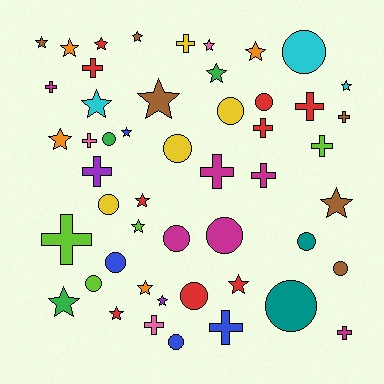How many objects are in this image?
There are 50 objects.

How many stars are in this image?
There are 20 stars.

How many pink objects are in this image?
There are 3 pink objects.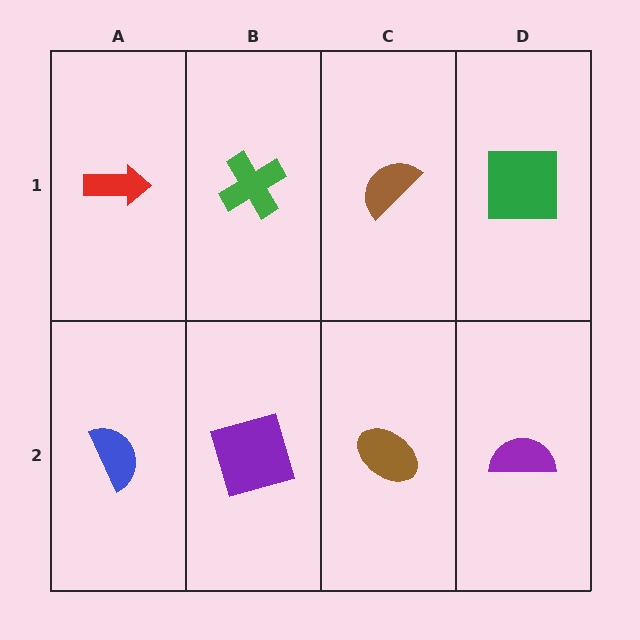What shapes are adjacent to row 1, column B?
A purple square (row 2, column B), a red arrow (row 1, column A), a brown semicircle (row 1, column C).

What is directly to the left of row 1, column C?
A green cross.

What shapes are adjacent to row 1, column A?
A blue semicircle (row 2, column A), a green cross (row 1, column B).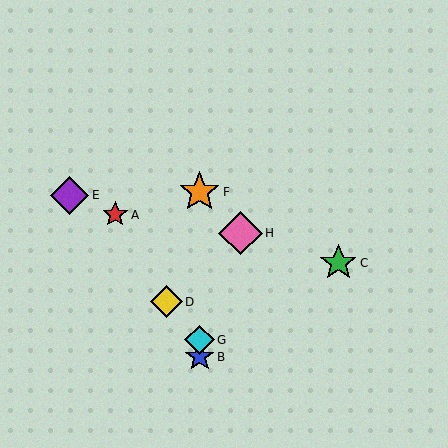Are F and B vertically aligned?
Yes, both are at x≈200.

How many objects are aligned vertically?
3 objects (B, F, G) are aligned vertically.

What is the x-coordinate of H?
Object H is at x≈241.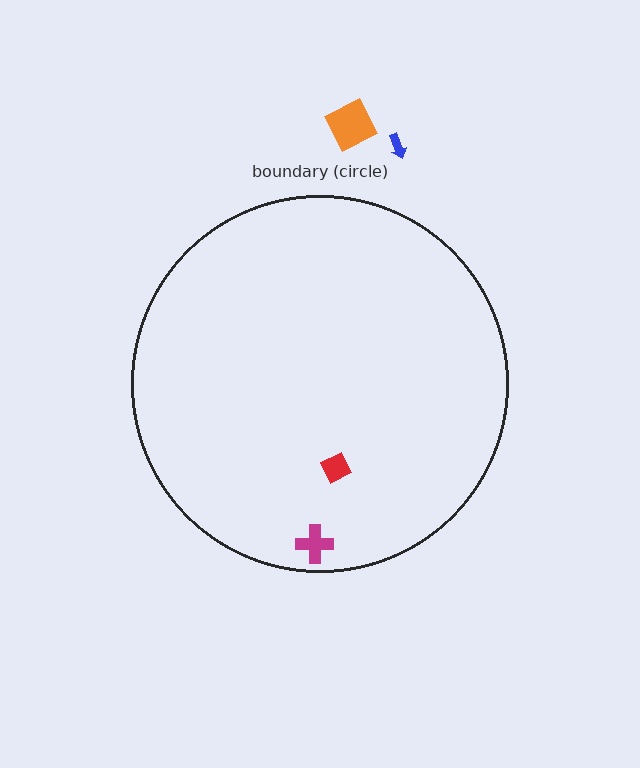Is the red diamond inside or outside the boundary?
Inside.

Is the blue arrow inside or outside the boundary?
Outside.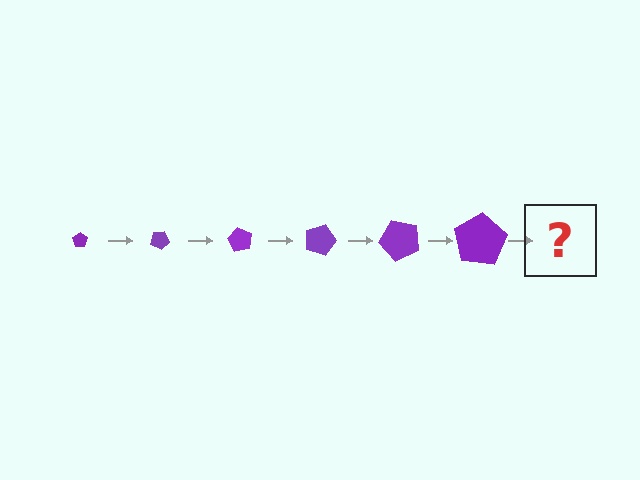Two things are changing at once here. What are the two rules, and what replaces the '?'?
The two rules are that the pentagon grows larger each step and it rotates 30 degrees each step. The '?' should be a pentagon, larger than the previous one and rotated 180 degrees from the start.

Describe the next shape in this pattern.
It should be a pentagon, larger than the previous one and rotated 180 degrees from the start.